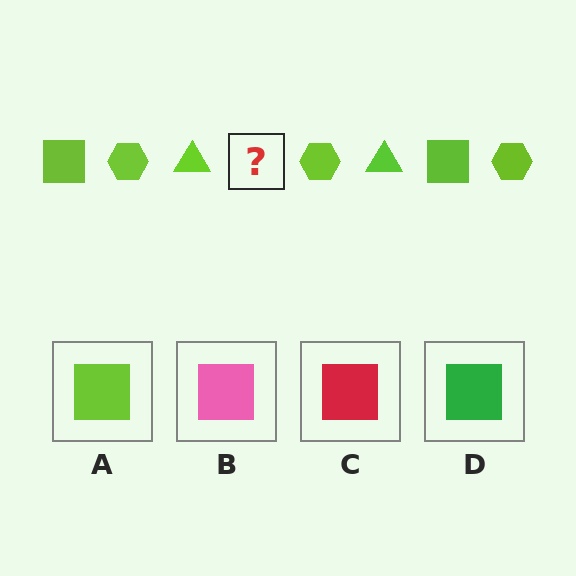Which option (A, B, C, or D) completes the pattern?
A.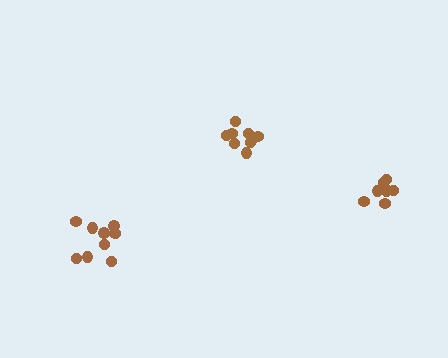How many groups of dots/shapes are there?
There are 3 groups.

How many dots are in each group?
Group 1: 10 dots, Group 2: 9 dots, Group 3: 8 dots (27 total).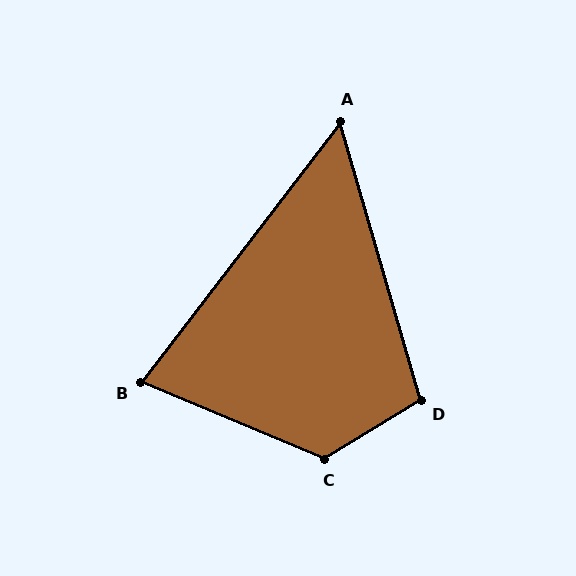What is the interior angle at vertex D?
Approximately 105 degrees (obtuse).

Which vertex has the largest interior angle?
C, at approximately 126 degrees.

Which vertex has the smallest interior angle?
A, at approximately 54 degrees.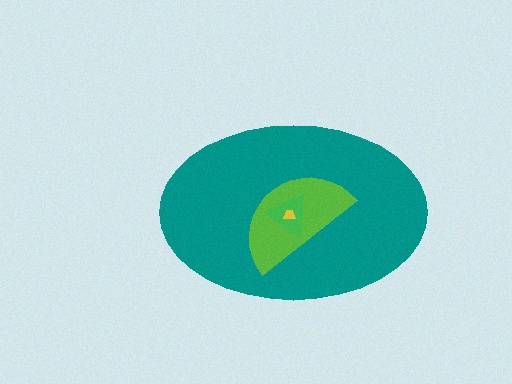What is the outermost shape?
The teal ellipse.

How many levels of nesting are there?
4.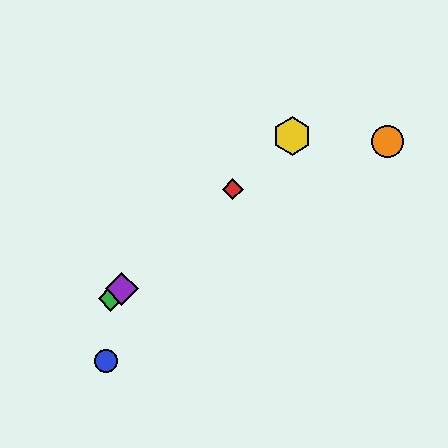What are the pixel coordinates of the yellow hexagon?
The yellow hexagon is at (292, 136).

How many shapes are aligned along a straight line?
4 shapes (the red diamond, the green diamond, the yellow hexagon, the purple diamond) are aligned along a straight line.